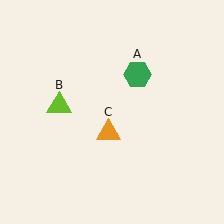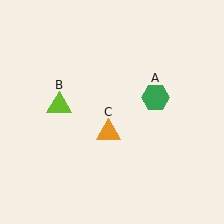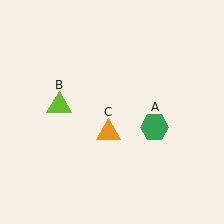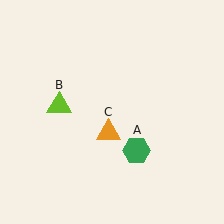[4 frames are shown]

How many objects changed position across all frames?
1 object changed position: green hexagon (object A).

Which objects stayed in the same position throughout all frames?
Lime triangle (object B) and orange triangle (object C) remained stationary.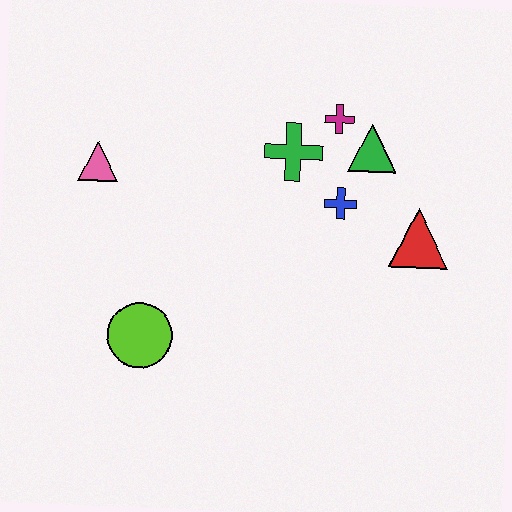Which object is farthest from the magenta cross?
The lime circle is farthest from the magenta cross.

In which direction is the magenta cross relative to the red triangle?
The magenta cross is above the red triangle.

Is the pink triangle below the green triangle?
Yes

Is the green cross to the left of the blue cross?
Yes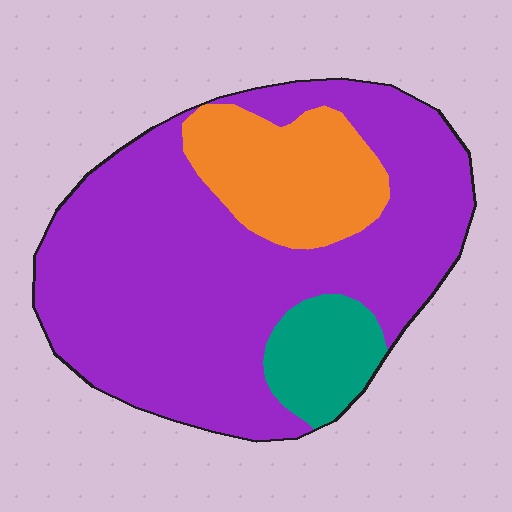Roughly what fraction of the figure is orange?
Orange takes up about one fifth (1/5) of the figure.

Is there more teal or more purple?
Purple.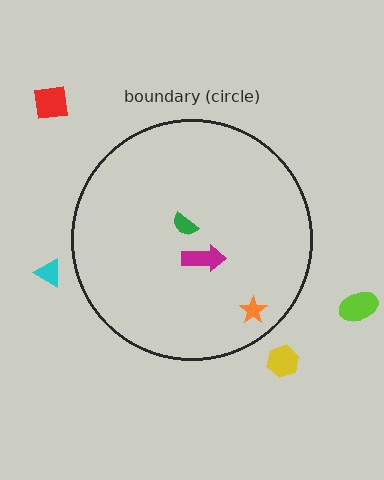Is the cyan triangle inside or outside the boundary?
Outside.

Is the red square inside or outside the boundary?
Outside.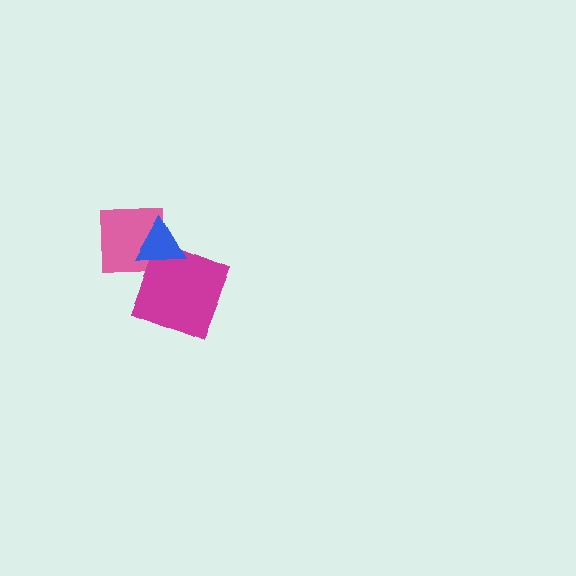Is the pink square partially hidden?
Yes, it is partially covered by another shape.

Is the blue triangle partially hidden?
No, no other shape covers it.